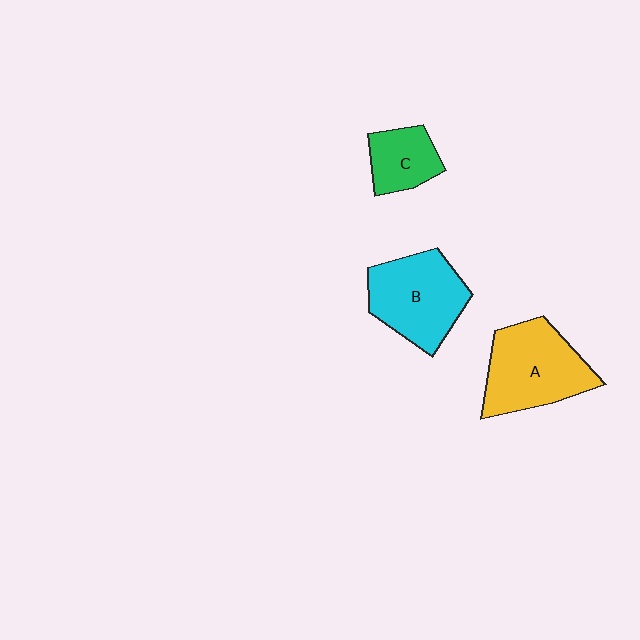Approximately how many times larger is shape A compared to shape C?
Approximately 2.0 times.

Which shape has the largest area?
Shape A (yellow).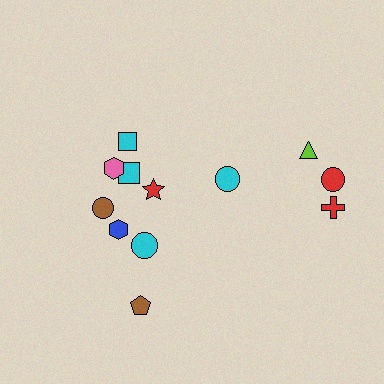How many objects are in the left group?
There are 8 objects.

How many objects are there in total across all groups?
There are 12 objects.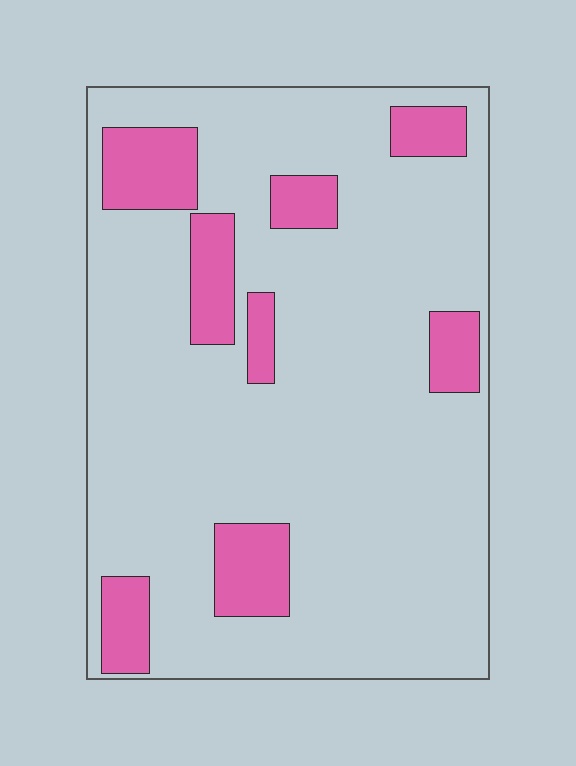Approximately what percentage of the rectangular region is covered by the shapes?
Approximately 15%.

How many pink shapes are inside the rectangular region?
8.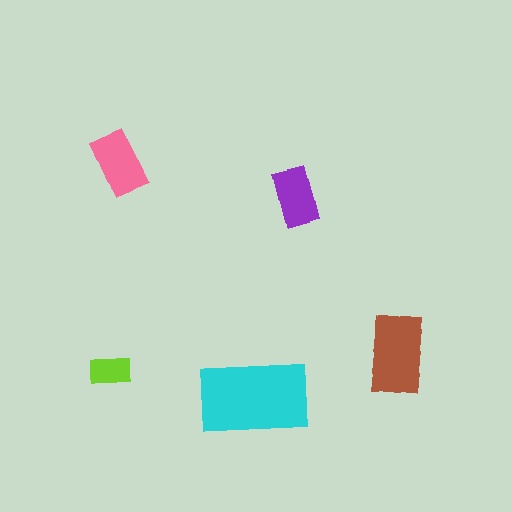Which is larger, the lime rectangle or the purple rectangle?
The purple one.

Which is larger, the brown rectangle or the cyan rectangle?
The cyan one.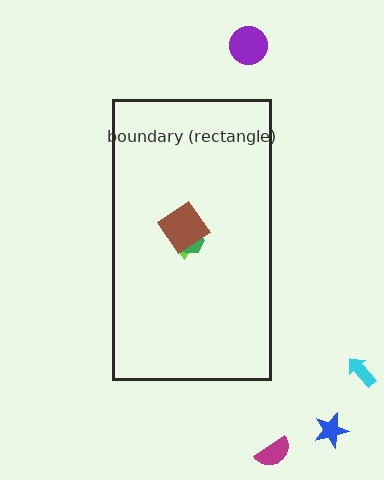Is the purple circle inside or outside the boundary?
Outside.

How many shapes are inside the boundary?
3 inside, 4 outside.